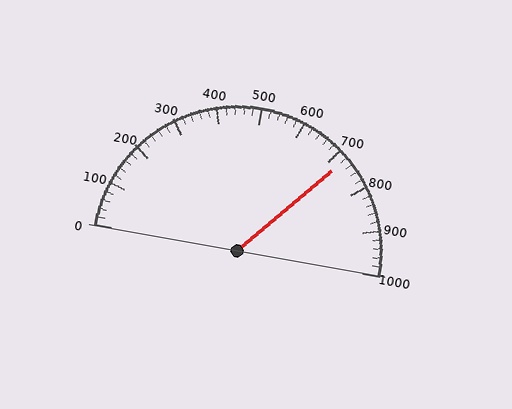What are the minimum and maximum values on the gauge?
The gauge ranges from 0 to 1000.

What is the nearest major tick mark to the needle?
The nearest major tick mark is 700.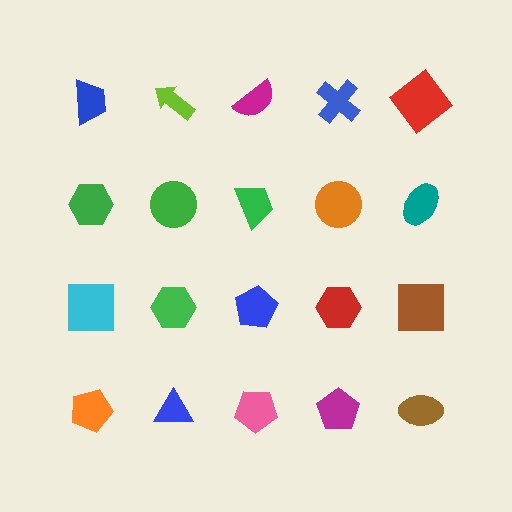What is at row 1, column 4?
A blue cross.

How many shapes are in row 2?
5 shapes.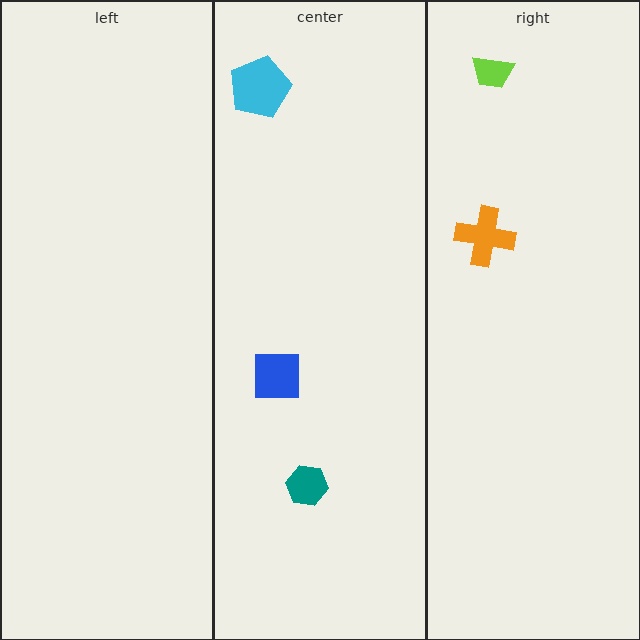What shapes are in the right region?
The orange cross, the lime trapezoid.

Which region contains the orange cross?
The right region.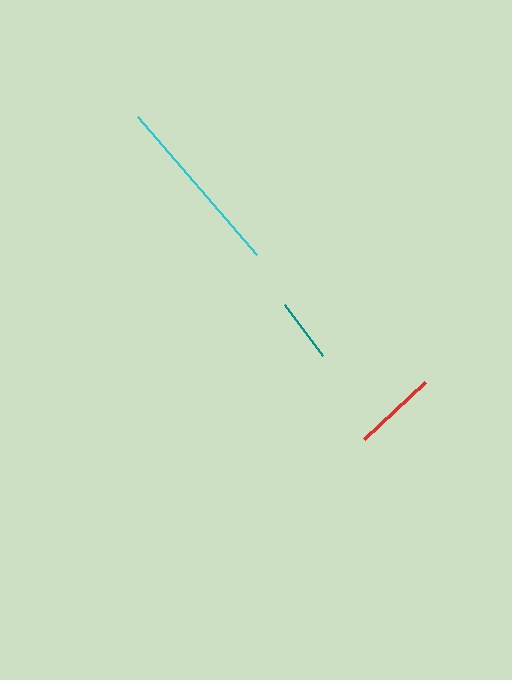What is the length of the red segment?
The red segment is approximately 83 pixels long.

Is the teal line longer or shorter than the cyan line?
The cyan line is longer than the teal line.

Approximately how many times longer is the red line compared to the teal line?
The red line is approximately 1.3 times the length of the teal line.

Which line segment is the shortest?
The teal line is the shortest at approximately 63 pixels.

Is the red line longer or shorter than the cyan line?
The cyan line is longer than the red line.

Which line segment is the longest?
The cyan line is the longest at approximately 183 pixels.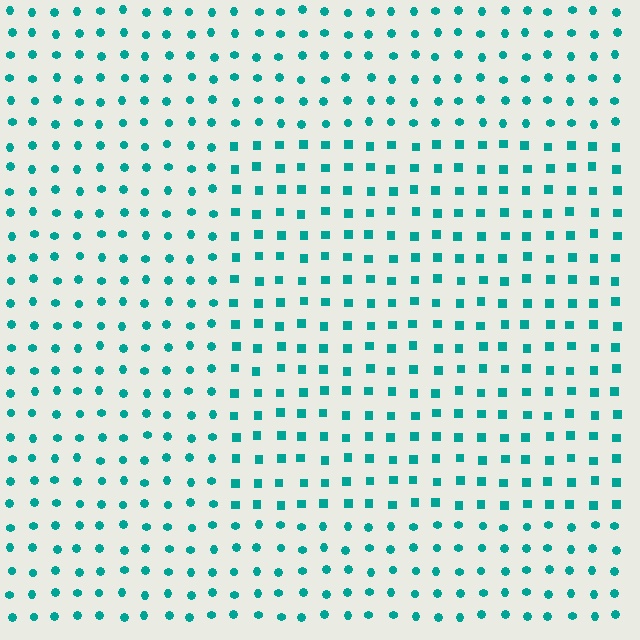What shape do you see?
I see a rectangle.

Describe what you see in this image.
The image is filled with small teal elements arranged in a uniform grid. A rectangle-shaped region contains squares, while the surrounding area contains circles. The boundary is defined purely by the change in element shape.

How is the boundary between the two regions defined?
The boundary is defined by a change in element shape: squares inside vs. circles outside. All elements share the same color and spacing.